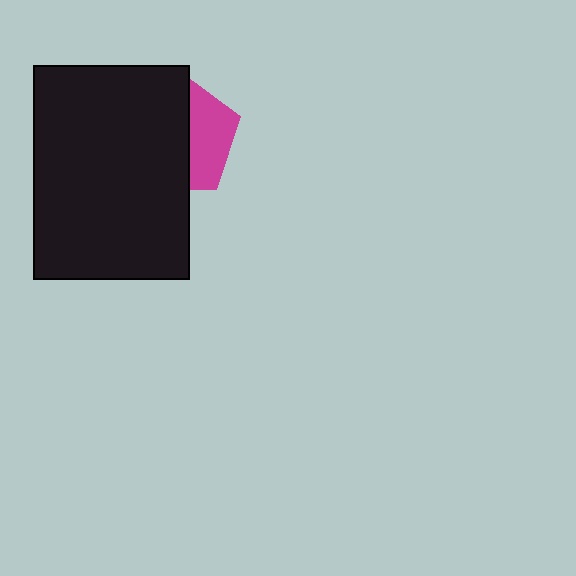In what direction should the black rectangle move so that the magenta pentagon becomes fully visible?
The black rectangle should move left. That is the shortest direction to clear the overlap and leave the magenta pentagon fully visible.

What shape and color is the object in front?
The object in front is a black rectangle.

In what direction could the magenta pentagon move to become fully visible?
The magenta pentagon could move right. That would shift it out from behind the black rectangle entirely.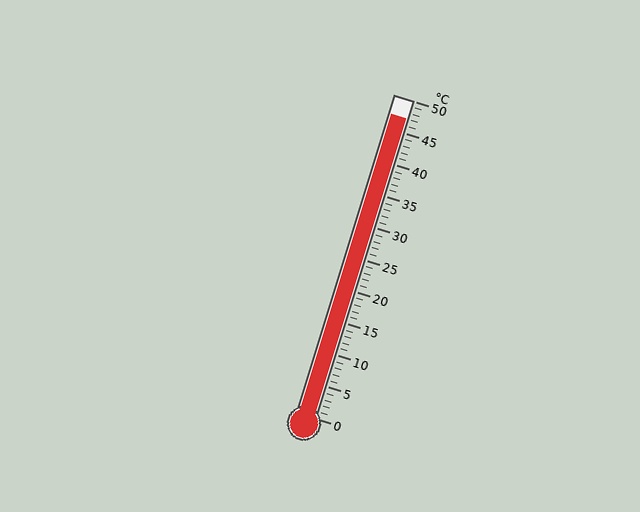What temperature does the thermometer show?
The thermometer shows approximately 47°C.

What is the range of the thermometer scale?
The thermometer scale ranges from 0°C to 50°C.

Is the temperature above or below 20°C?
The temperature is above 20°C.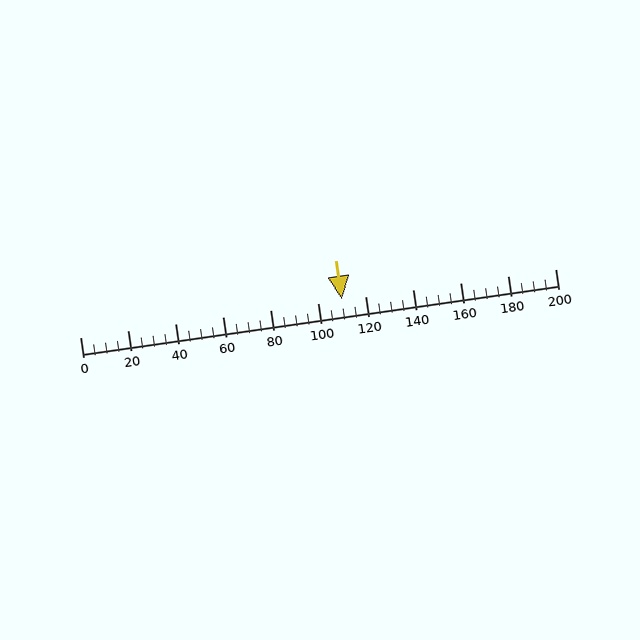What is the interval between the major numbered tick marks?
The major tick marks are spaced 20 units apart.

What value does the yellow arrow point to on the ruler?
The yellow arrow points to approximately 110.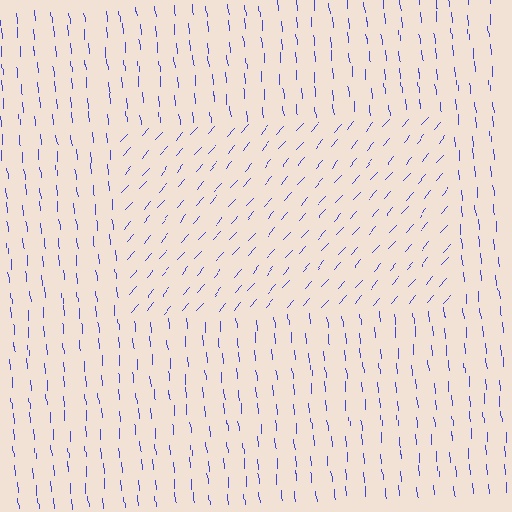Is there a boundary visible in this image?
Yes, there is a texture boundary formed by a change in line orientation.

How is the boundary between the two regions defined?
The boundary is defined purely by a change in line orientation (approximately 45 degrees difference). All lines are the same color and thickness.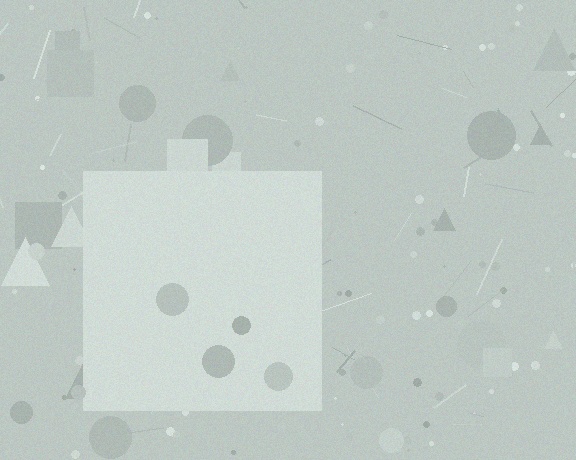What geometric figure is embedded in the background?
A square is embedded in the background.